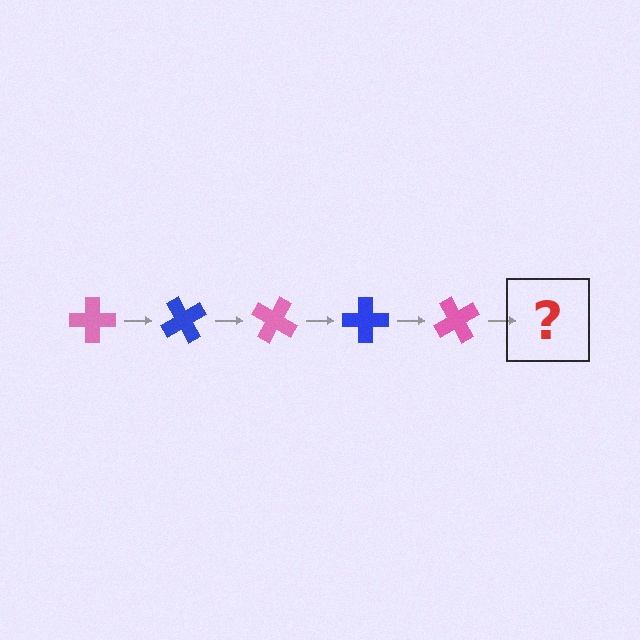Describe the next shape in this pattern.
It should be a blue cross, rotated 300 degrees from the start.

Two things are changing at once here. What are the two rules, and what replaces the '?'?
The two rules are that it rotates 60 degrees each step and the color cycles through pink and blue. The '?' should be a blue cross, rotated 300 degrees from the start.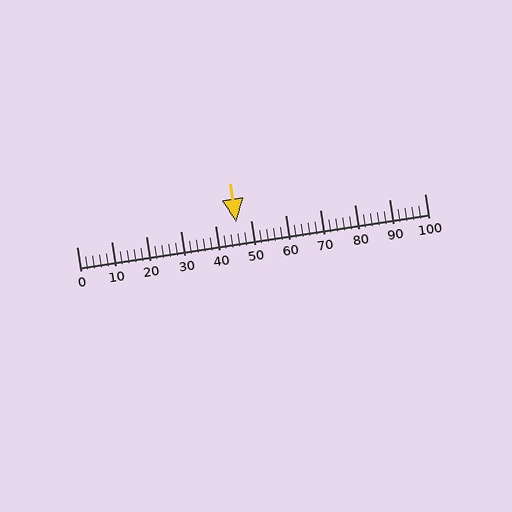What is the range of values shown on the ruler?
The ruler shows values from 0 to 100.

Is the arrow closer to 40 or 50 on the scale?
The arrow is closer to 50.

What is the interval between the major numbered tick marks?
The major tick marks are spaced 10 units apart.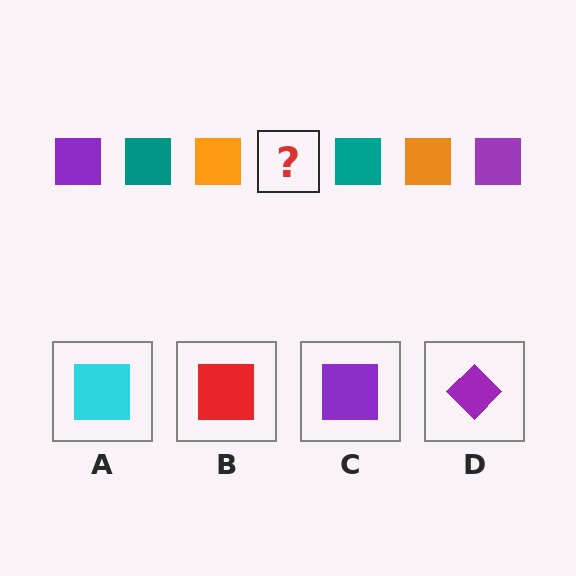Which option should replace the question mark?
Option C.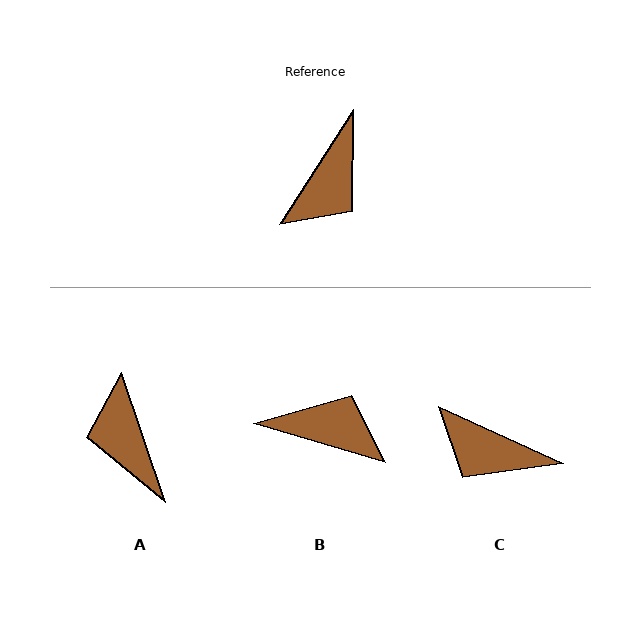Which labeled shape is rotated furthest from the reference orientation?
A, about 129 degrees away.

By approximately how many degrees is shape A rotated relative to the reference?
Approximately 129 degrees clockwise.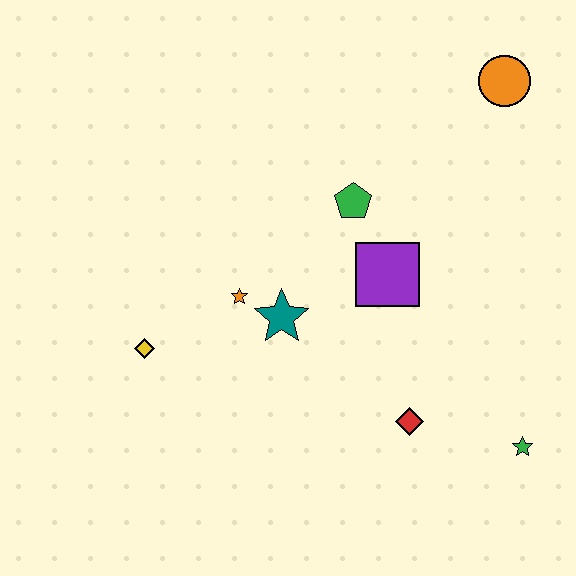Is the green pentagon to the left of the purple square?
Yes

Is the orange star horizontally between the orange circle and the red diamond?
No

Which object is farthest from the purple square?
The yellow diamond is farthest from the purple square.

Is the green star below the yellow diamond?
Yes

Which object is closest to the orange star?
The teal star is closest to the orange star.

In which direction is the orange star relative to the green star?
The orange star is to the left of the green star.